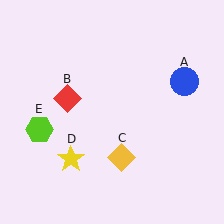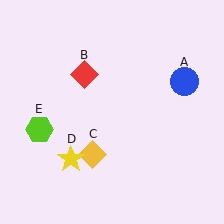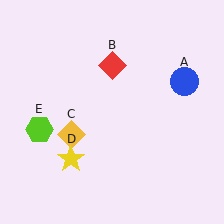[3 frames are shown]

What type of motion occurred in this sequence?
The red diamond (object B), yellow diamond (object C) rotated clockwise around the center of the scene.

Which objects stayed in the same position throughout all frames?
Blue circle (object A) and yellow star (object D) and lime hexagon (object E) remained stationary.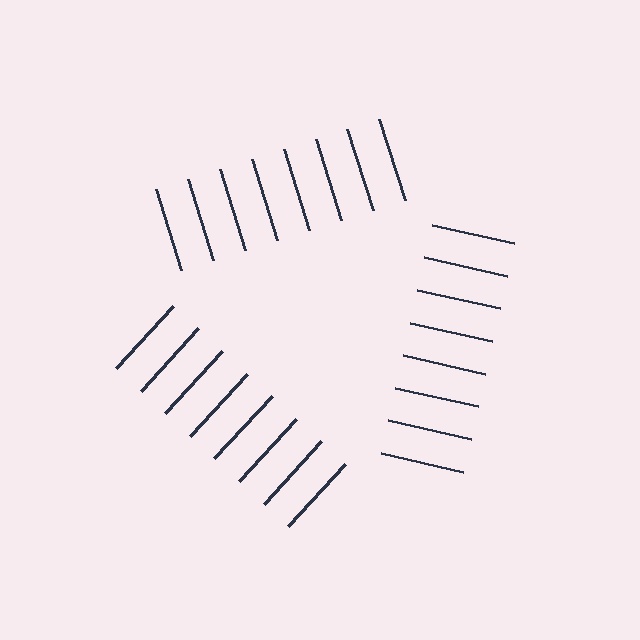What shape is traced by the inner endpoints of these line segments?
An illusory triangle — the line segments terminate on its edges but no continuous stroke is drawn.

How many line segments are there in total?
24 — 8 along each of the 3 edges.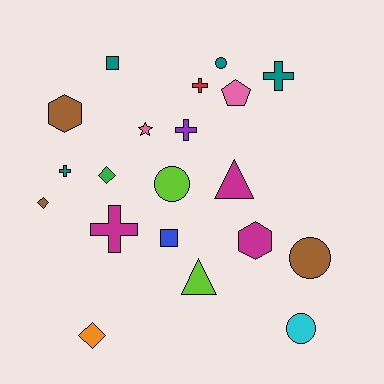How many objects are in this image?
There are 20 objects.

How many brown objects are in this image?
There are 3 brown objects.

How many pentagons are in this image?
There is 1 pentagon.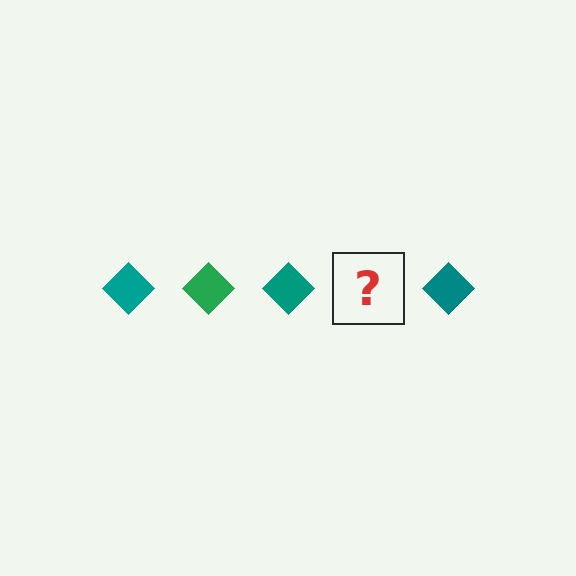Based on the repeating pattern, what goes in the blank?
The blank should be a green diamond.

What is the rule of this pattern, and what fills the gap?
The rule is that the pattern cycles through teal, green diamonds. The gap should be filled with a green diamond.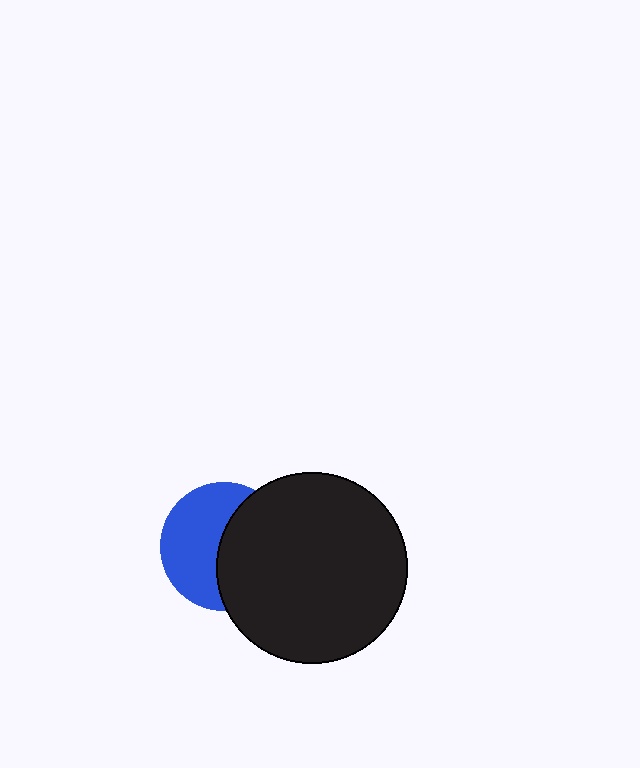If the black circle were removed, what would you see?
You would see the complete blue circle.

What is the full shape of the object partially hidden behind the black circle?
The partially hidden object is a blue circle.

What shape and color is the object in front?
The object in front is a black circle.